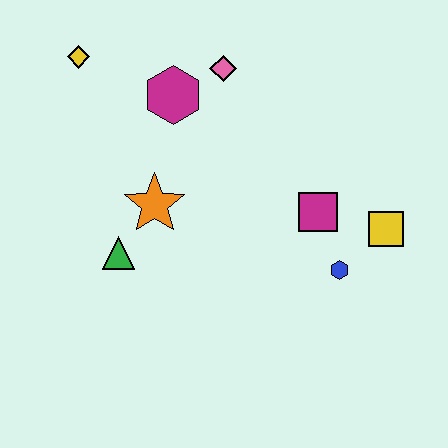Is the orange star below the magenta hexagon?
Yes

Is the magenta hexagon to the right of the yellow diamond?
Yes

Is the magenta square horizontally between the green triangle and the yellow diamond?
No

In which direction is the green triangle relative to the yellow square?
The green triangle is to the left of the yellow square.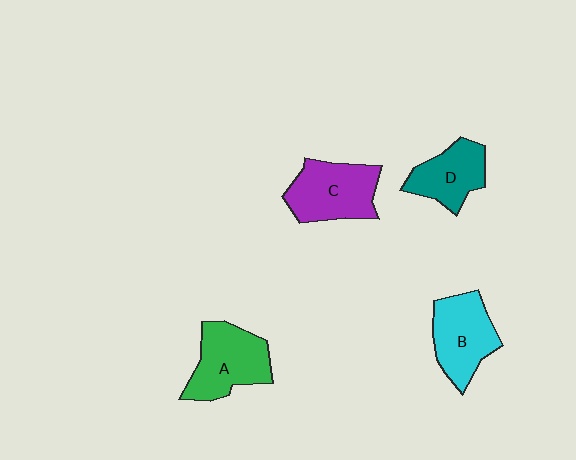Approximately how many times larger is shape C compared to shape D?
Approximately 1.3 times.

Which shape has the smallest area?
Shape D (teal).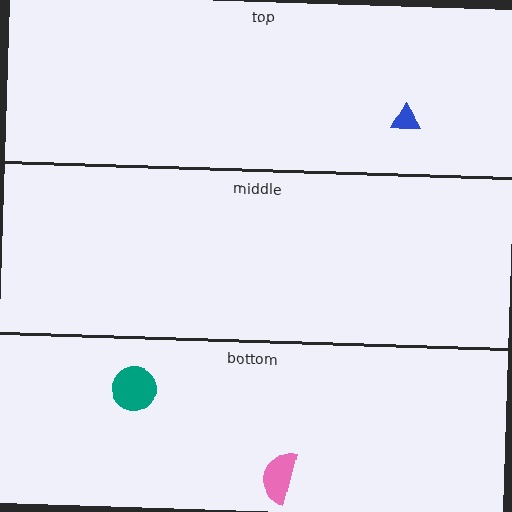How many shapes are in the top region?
1.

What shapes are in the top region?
The blue triangle.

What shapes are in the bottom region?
The pink semicircle, the teal circle.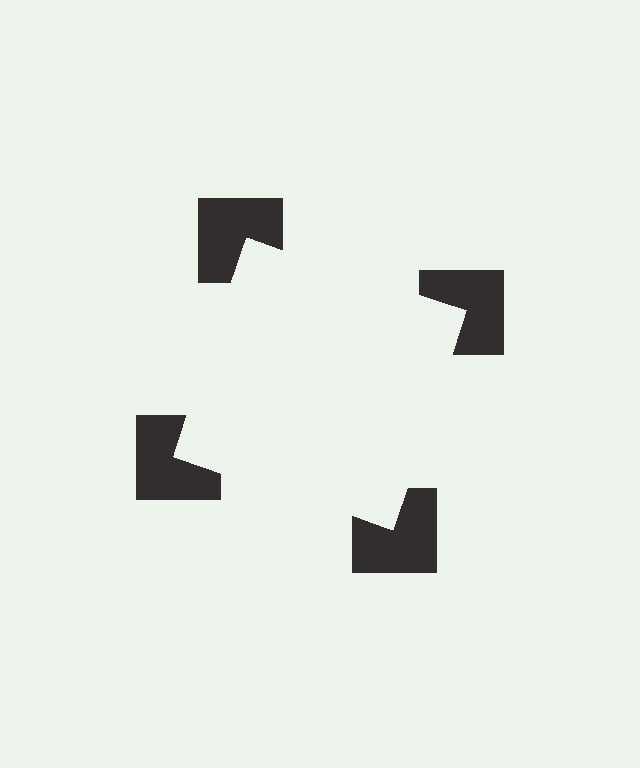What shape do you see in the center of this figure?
An illusory square — its edges are inferred from the aligned wedge cuts in the notched squares, not physically drawn.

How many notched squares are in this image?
There are 4 — one at each vertex of the illusory square.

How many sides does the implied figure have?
4 sides.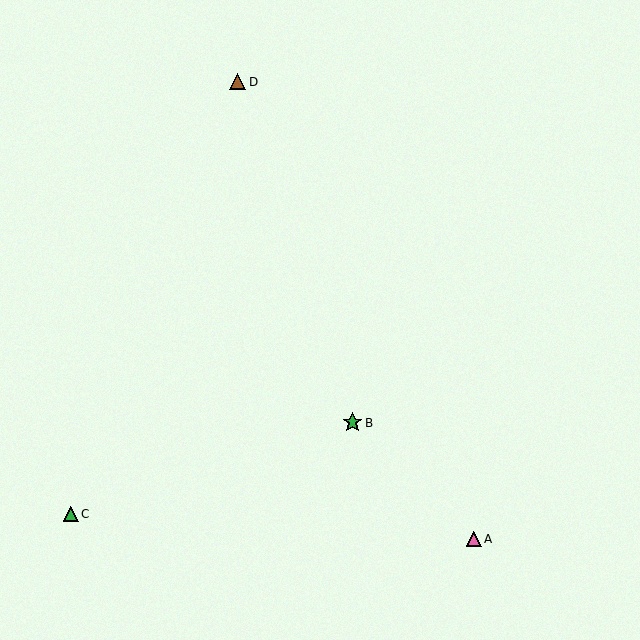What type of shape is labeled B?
Shape B is a green star.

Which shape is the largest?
The green star (labeled B) is the largest.